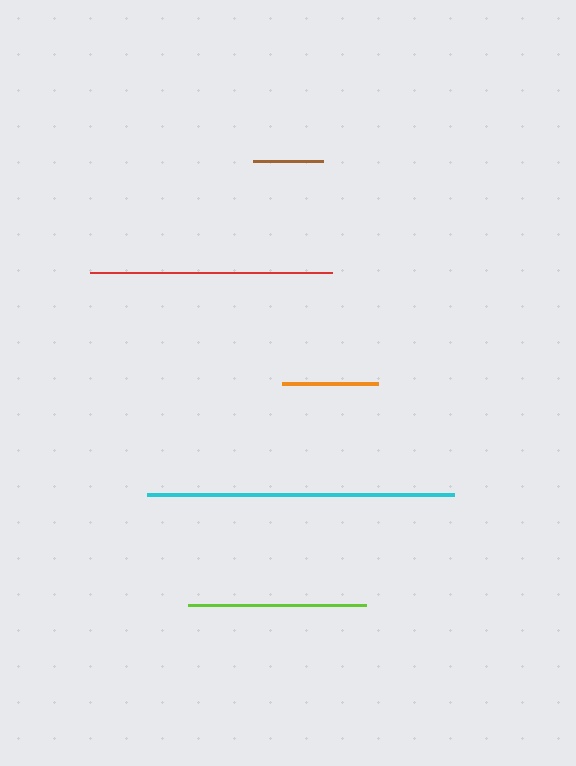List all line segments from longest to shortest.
From longest to shortest: cyan, red, lime, orange, brown.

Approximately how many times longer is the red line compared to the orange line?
The red line is approximately 2.5 times the length of the orange line.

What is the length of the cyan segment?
The cyan segment is approximately 308 pixels long.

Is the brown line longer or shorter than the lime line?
The lime line is longer than the brown line.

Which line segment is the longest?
The cyan line is the longest at approximately 308 pixels.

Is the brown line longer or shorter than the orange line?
The orange line is longer than the brown line.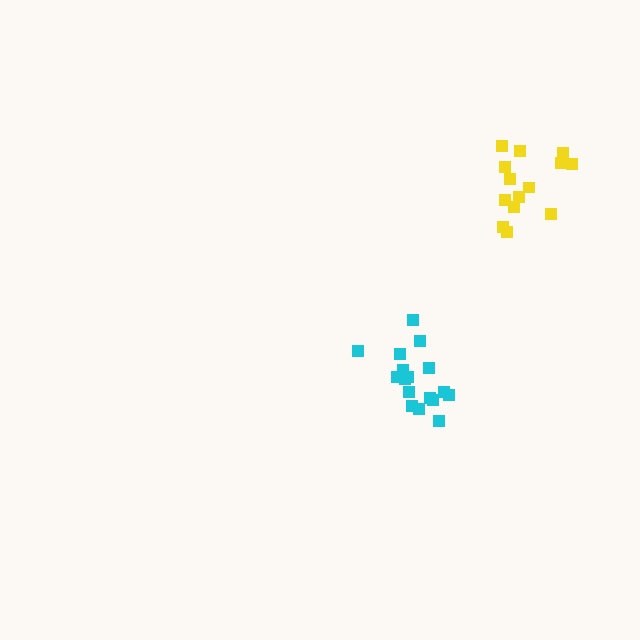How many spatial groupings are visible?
There are 2 spatial groupings.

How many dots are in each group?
Group 1: 17 dots, Group 2: 14 dots (31 total).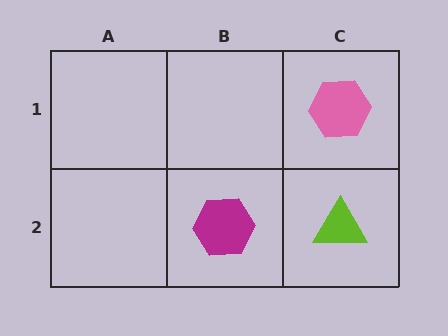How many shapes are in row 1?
1 shape.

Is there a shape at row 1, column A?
No, that cell is empty.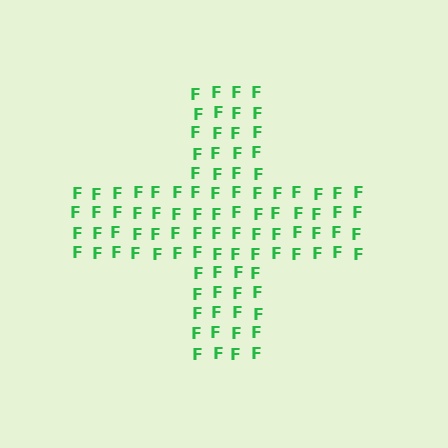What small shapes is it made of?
It is made of small letter F's.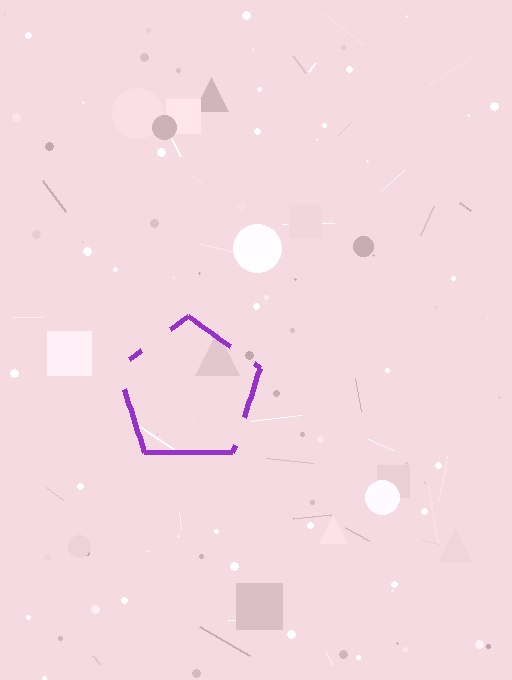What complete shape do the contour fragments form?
The contour fragments form a pentagon.